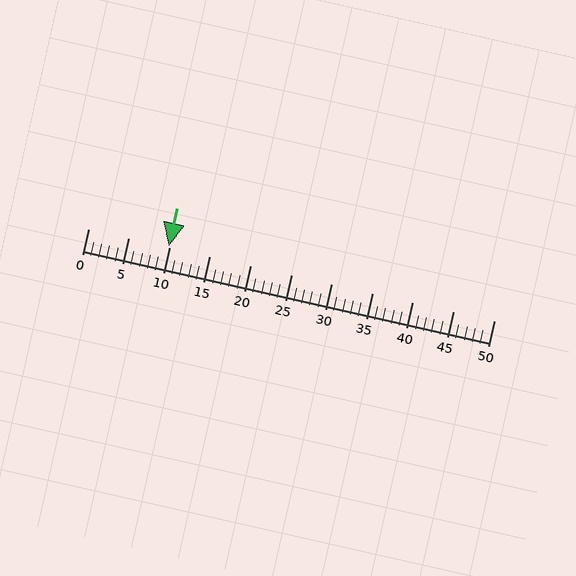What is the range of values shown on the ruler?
The ruler shows values from 0 to 50.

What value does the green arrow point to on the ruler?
The green arrow points to approximately 10.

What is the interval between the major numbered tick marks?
The major tick marks are spaced 5 units apart.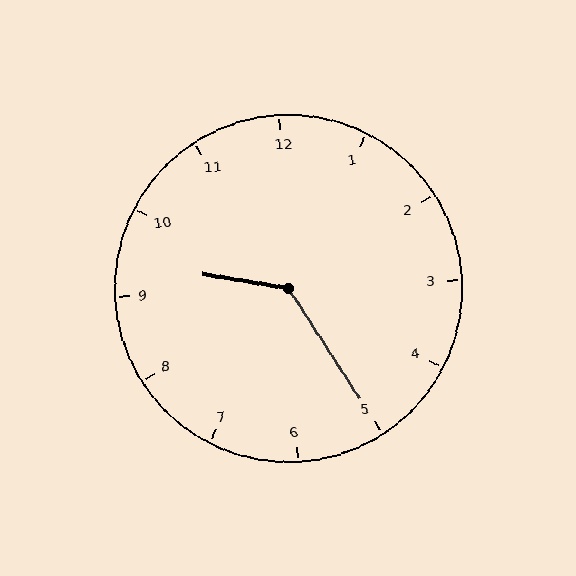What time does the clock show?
9:25.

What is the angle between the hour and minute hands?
Approximately 132 degrees.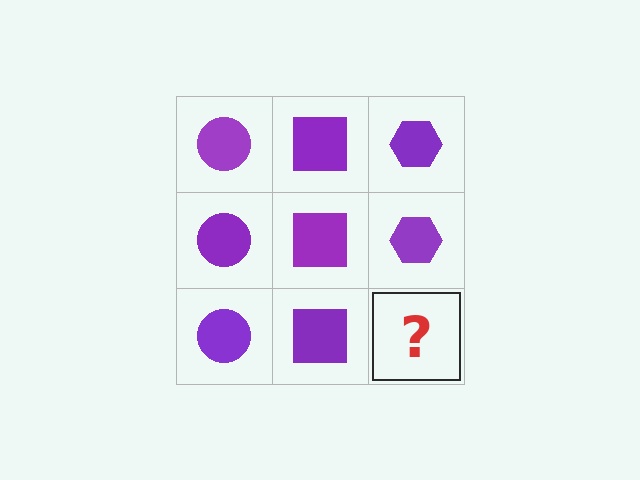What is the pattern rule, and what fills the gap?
The rule is that each column has a consistent shape. The gap should be filled with a purple hexagon.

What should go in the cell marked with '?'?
The missing cell should contain a purple hexagon.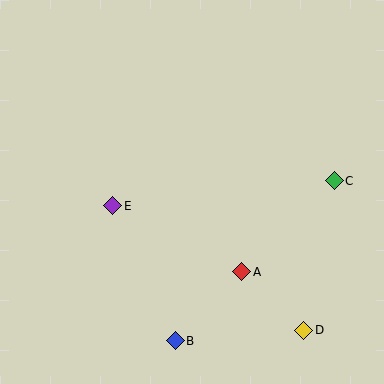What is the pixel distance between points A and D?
The distance between A and D is 85 pixels.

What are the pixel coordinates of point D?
Point D is at (304, 330).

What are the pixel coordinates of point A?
Point A is at (242, 272).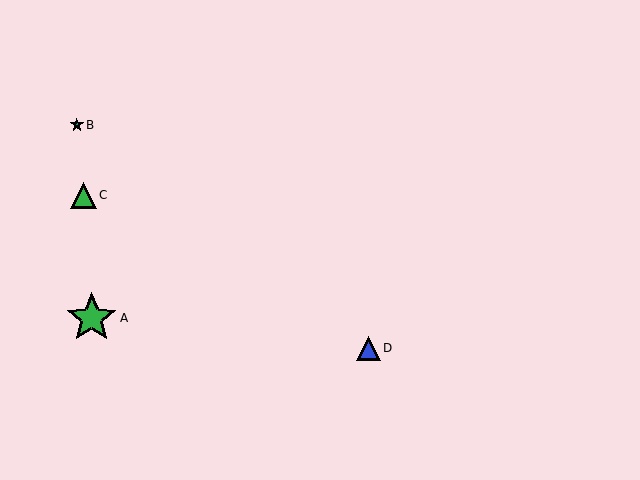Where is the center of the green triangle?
The center of the green triangle is at (83, 195).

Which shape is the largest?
The green star (labeled A) is the largest.